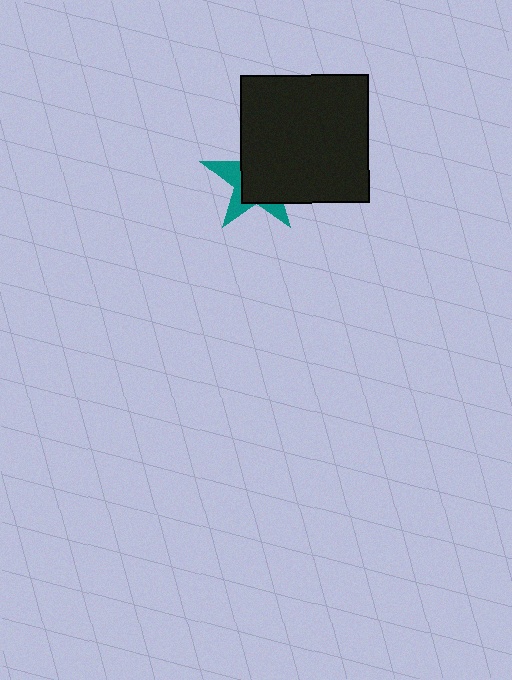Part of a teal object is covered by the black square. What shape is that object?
It is a star.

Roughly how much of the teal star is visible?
A small part of it is visible (roughly 35%).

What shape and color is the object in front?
The object in front is a black square.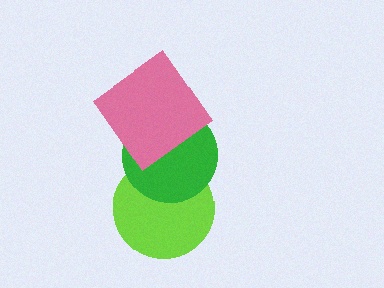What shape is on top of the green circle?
The pink diamond is on top of the green circle.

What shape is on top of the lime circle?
The green circle is on top of the lime circle.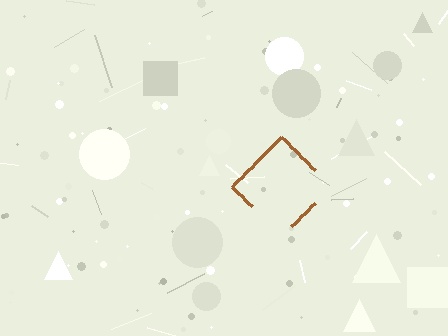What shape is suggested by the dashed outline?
The dashed outline suggests a diamond.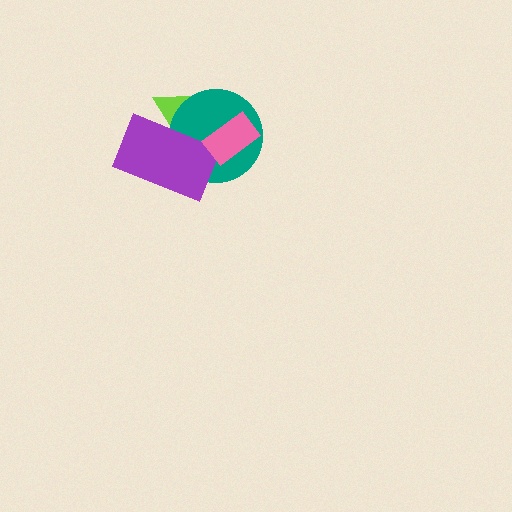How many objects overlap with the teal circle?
3 objects overlap with the teal circle.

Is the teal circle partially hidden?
Yes, it is partially covered by another shape.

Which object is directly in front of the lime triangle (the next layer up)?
The teal circle is directly in front of the lime triangle.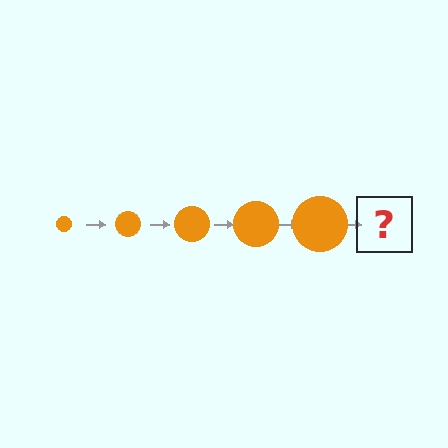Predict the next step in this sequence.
The next step is an orange circle, larger than the previous one.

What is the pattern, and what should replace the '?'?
The pattern is that the circle gets progressively larger each step. The '?' should be an orange circle, larger than the previous one.